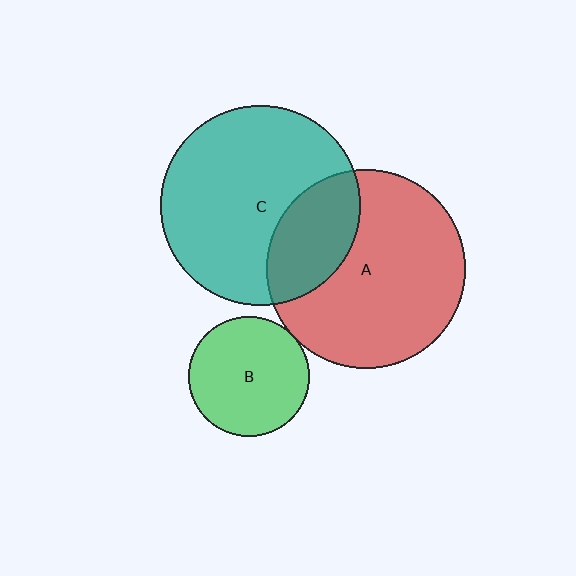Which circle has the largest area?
Circle C (teal).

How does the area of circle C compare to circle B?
Approximately 2.8 times.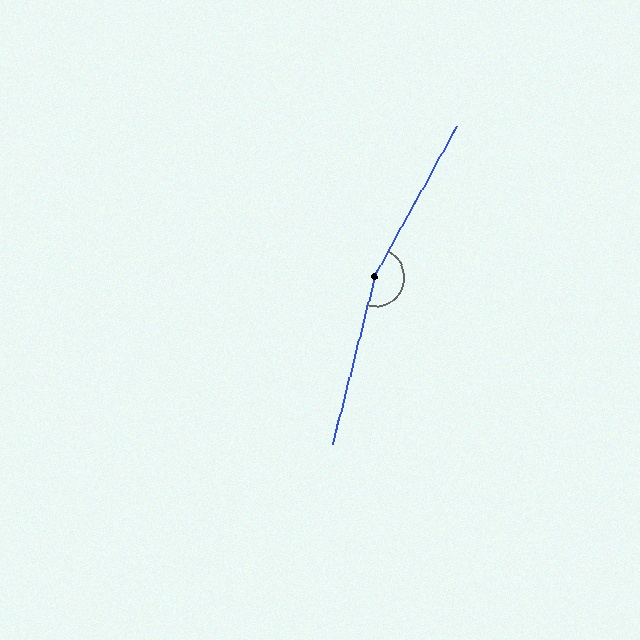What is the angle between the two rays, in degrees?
Approximately 166 degrees.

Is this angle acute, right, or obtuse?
It is obtuse.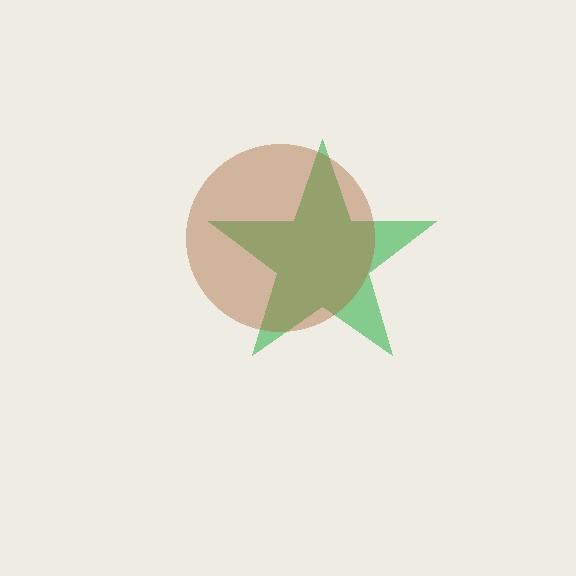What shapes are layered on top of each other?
The layered shapes are: a green star, a brown circle.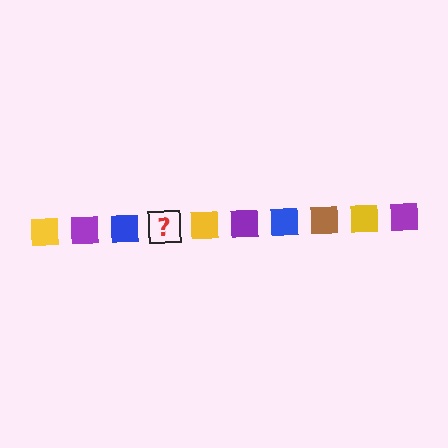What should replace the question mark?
The question mark should be replaced with a brown square.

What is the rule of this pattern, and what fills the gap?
The rule is that the pattern cycles through yellow, purple, blue, brown squares. The gap should be filled with a brown square.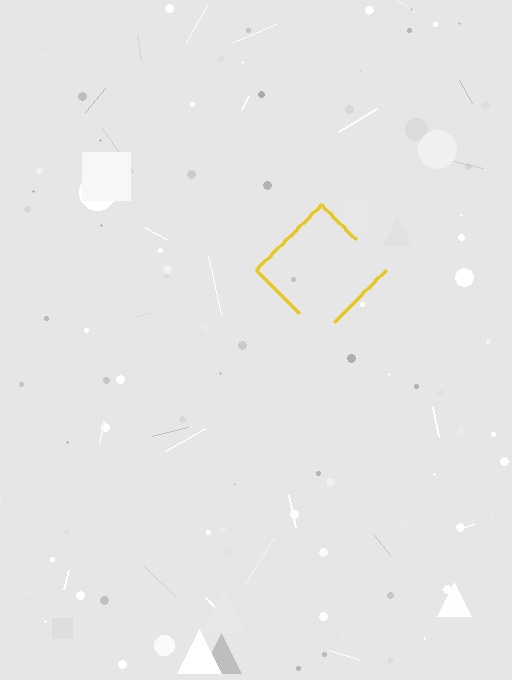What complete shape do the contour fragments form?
The contour fragments form a diamond.